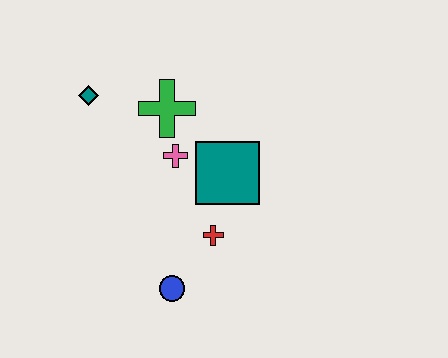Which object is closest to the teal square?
The pink cross is closest to the teal square.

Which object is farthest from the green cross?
The blue circle is farthest from the green cross.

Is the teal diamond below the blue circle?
No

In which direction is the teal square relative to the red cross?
The teal square is above the red cross.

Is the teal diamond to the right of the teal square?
No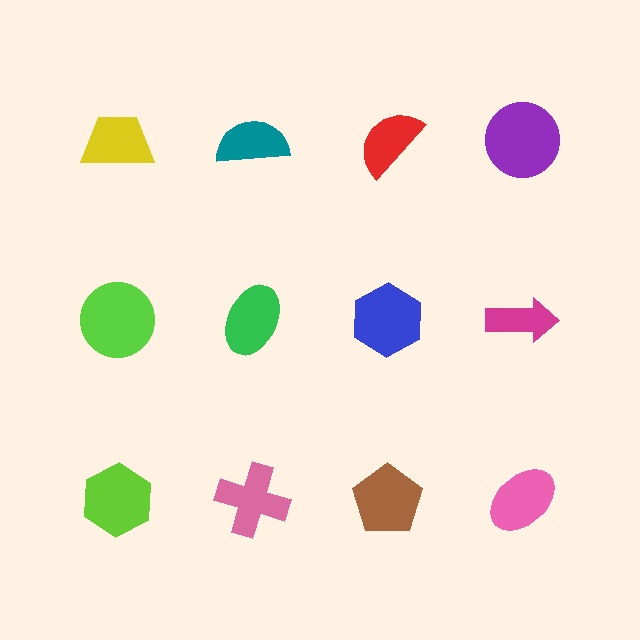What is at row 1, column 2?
A teal semicircle.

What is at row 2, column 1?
A lime circle.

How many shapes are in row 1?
4 shapes.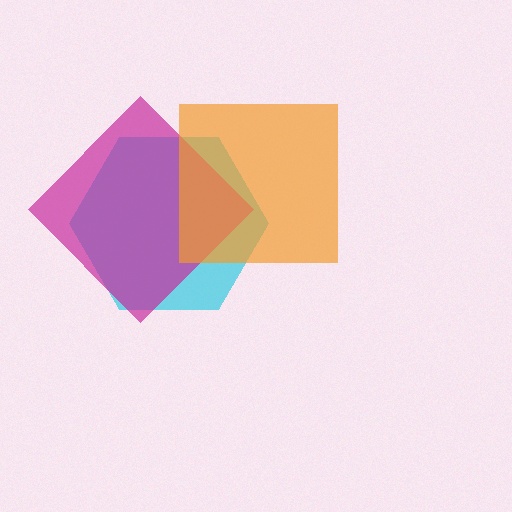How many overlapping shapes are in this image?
There are 3 overlapping shapes in the image.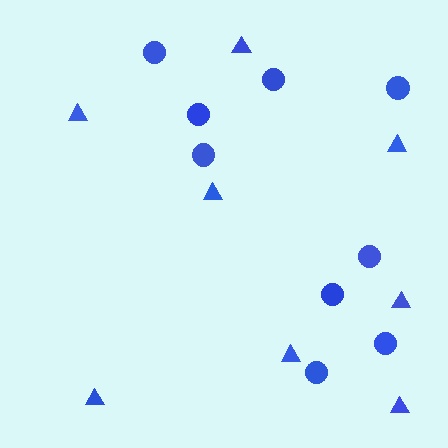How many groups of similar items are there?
There are 2 groups: one group of triangles (8) and one group of circles (9).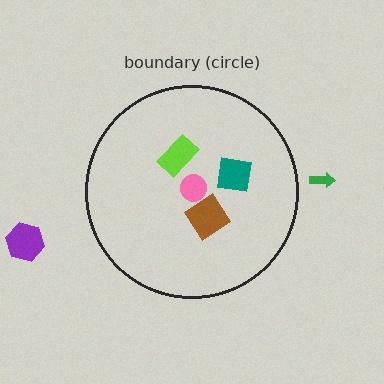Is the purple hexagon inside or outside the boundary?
Outside.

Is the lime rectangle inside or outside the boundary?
Inside.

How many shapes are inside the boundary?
4 inside, 2 outside.